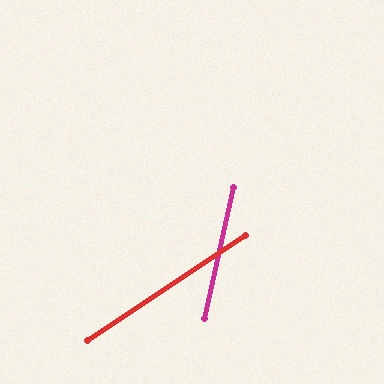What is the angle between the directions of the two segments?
Approximately 44 degrees.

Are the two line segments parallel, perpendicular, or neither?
Neither parallel nor perpendicular — they differ by about 44°.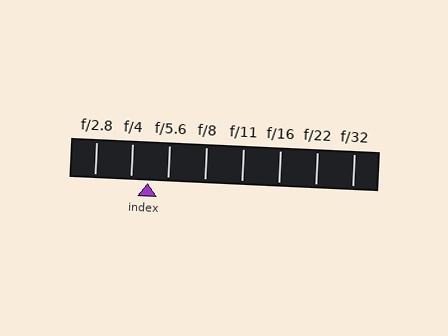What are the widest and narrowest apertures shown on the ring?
The widest aperture shown is f/2.8 and the narrowest is f/32.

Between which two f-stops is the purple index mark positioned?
The index mark is between f/4 and f/5.6.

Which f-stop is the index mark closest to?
The index mark is closest to f/4.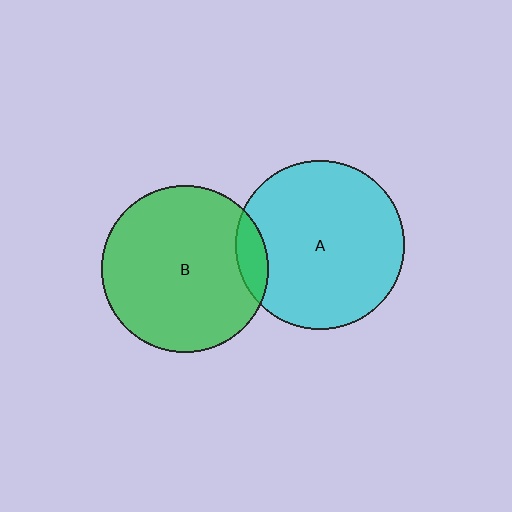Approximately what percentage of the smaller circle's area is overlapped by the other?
Approximately 10%.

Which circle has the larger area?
Circle A (cyan).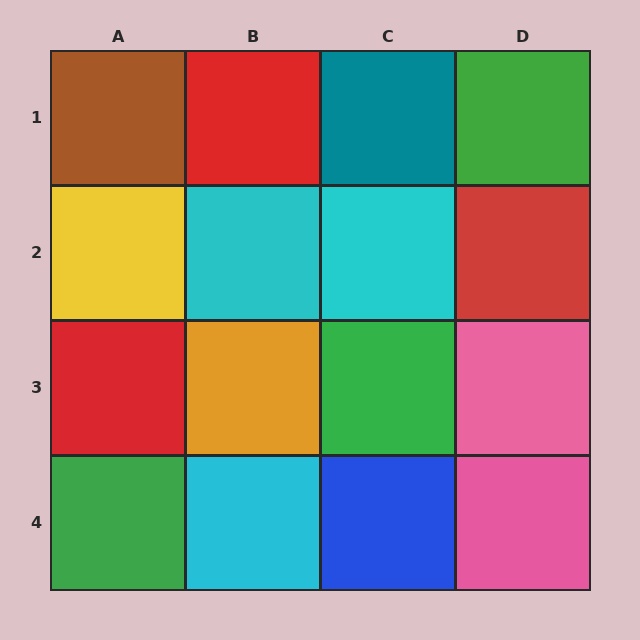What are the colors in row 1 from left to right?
Brown, red, teal, green.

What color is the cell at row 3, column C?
Green.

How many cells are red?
3 cells are red.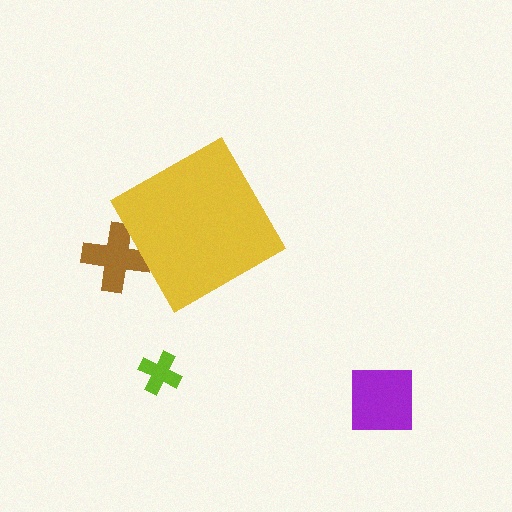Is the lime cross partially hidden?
No, the lime cross is fully visible.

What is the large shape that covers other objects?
A yellow diamond.